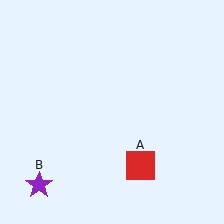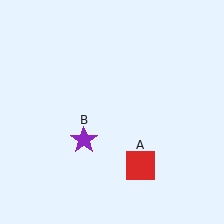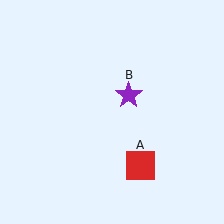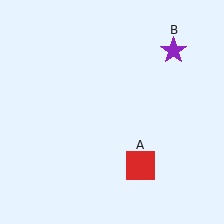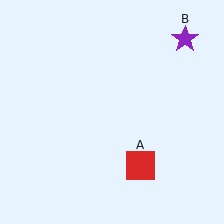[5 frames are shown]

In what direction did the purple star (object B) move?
The purple star (object B) moved up and to the right.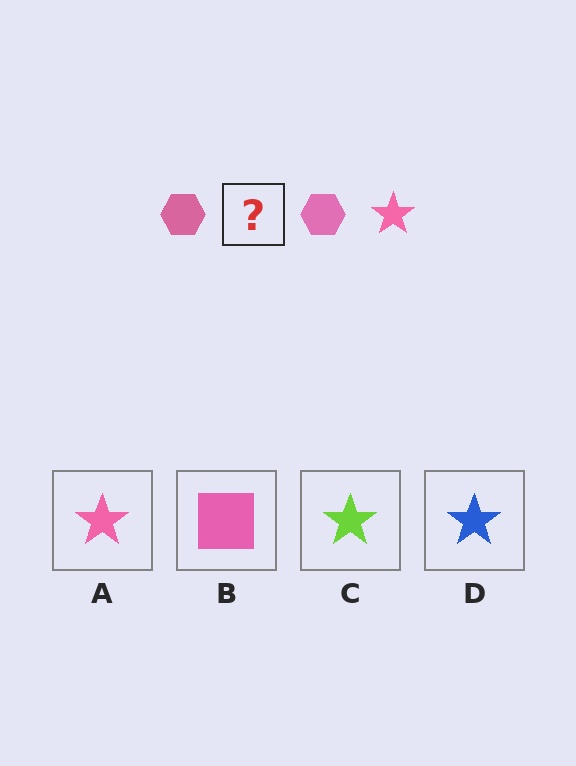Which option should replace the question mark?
Option A.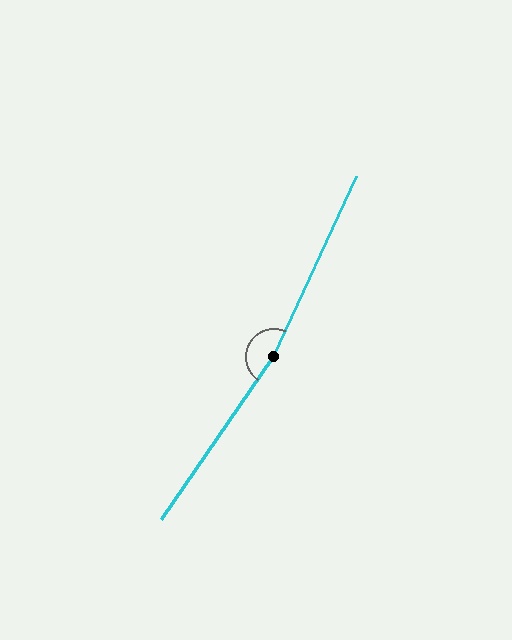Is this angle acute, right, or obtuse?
It is obtuse.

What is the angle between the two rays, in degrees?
Approximately 170 degrees.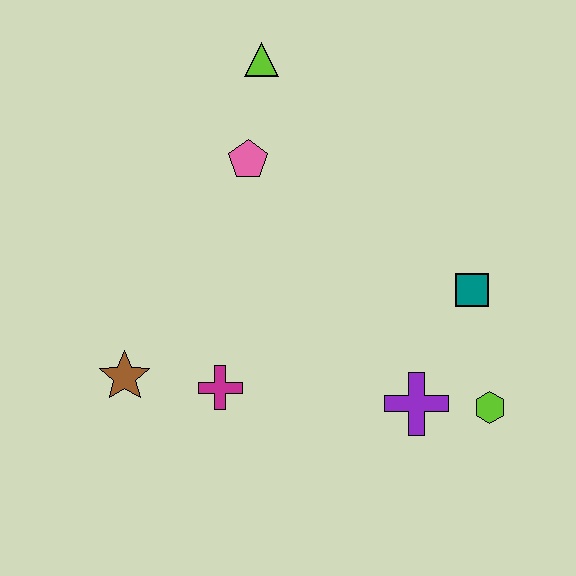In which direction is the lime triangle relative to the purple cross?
The lime triangle is above the purple cross.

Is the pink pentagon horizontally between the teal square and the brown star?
Yes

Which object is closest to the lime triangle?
The pink pentagon is closest to the lime triangle.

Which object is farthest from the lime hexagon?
The lime triangle is farthest from the lime hexagon.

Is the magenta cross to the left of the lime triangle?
Yes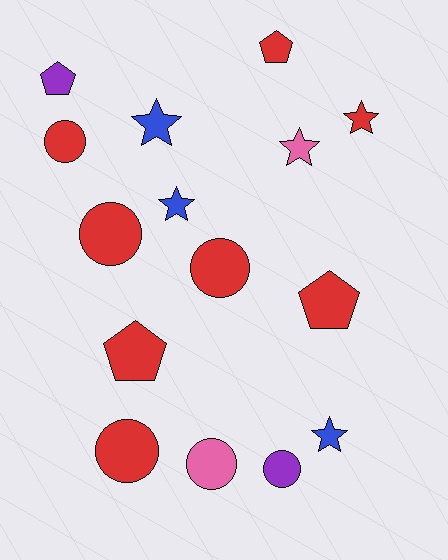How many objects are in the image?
There are 15 objects.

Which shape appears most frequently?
Circle, with 6 objects.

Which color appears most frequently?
Red, with 8 objects.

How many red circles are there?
There are 4 red circles.